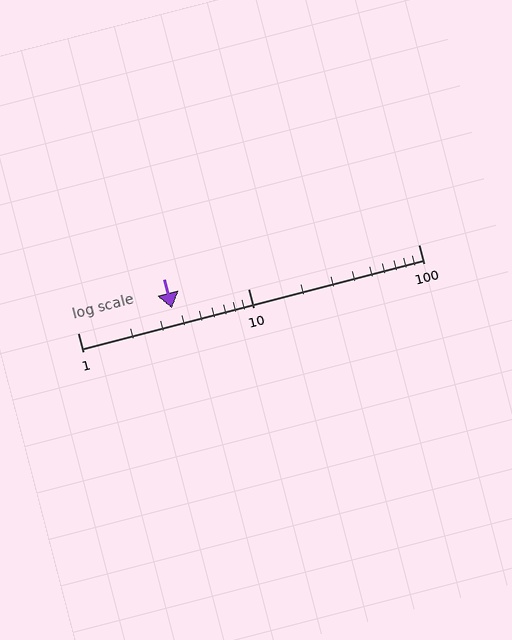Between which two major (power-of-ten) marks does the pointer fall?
The pointer is between 1 and 10.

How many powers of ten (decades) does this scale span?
The scale spans 2 decades, from 1 to 100.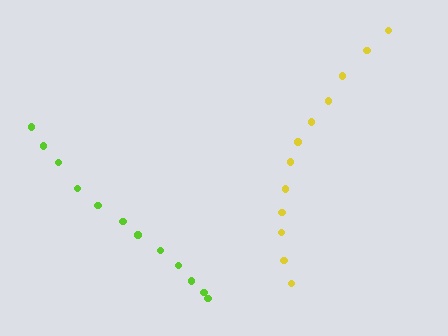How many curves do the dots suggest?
There are 2 distinct paths.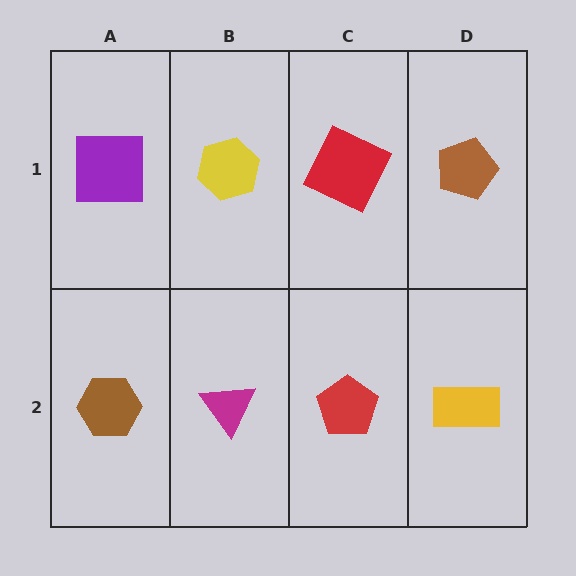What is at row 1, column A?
A purple square.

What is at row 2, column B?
A magenta triangle.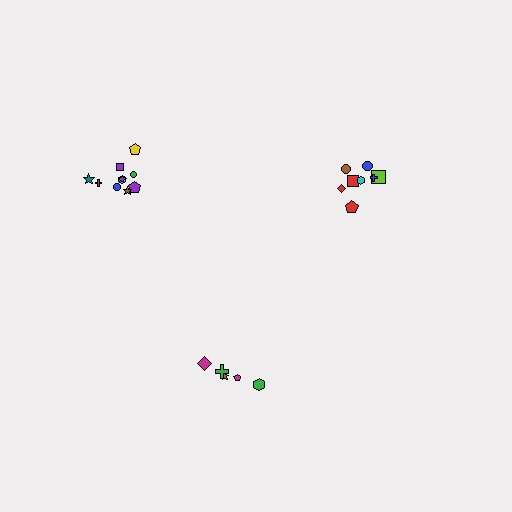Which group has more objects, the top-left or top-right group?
The top-left group.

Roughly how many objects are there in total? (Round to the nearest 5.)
Roughly 25 objects in total.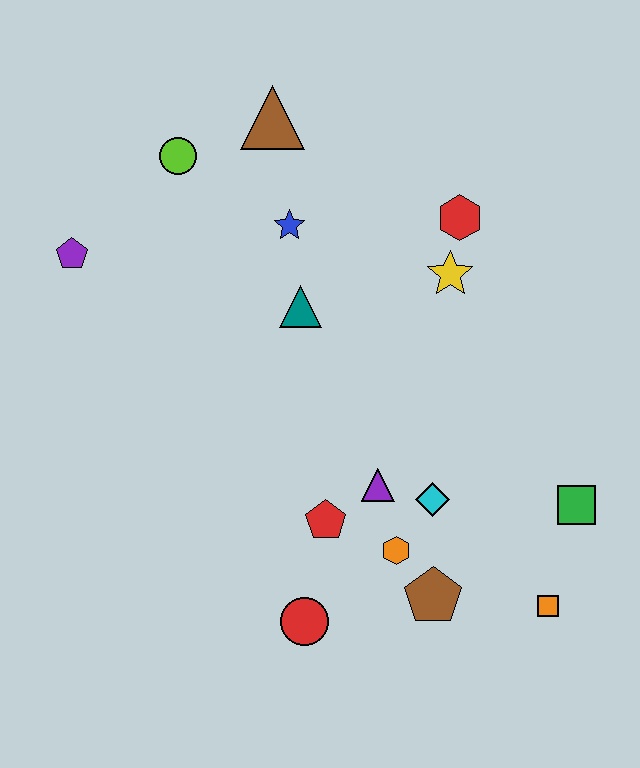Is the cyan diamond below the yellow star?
Yes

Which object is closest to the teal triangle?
The blue star is closest to the teal triangle.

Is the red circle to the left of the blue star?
No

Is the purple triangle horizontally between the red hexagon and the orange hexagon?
No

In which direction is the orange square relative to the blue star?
The orange square is below the blue star.